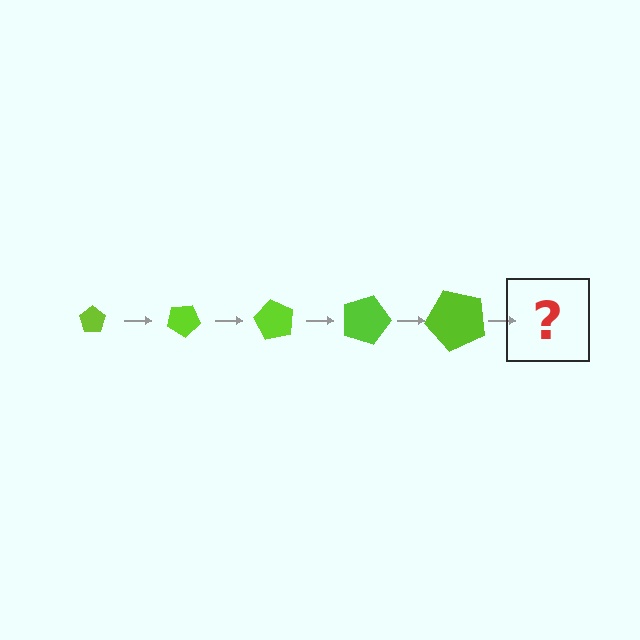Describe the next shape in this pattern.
It should be a pentagon, larger than the previous one and rotated 150 degrees from the start.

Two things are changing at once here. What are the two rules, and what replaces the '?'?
The two rules are that the pentagon grows larger each step and it rotates 30 degrees each step. The '?' should be a pentagon, larger than the previous one and rotated 150 degrees from the start.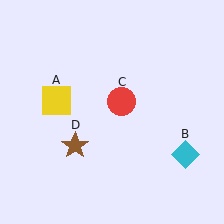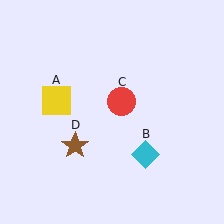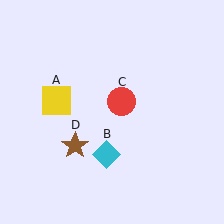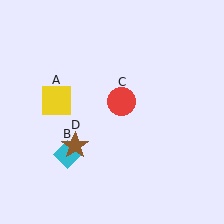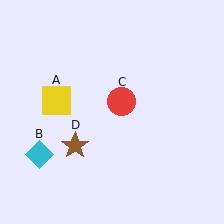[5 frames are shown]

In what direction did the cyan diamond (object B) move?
The cyan diamond (object B) moved left.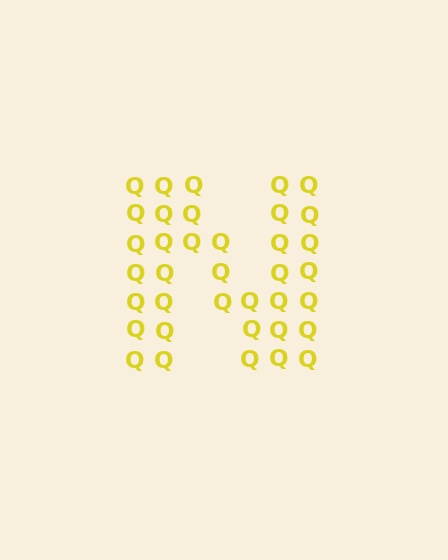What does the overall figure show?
The overall figure shows the letter N.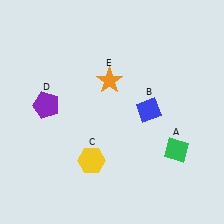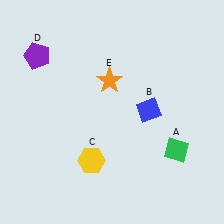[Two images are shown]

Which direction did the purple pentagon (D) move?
The purple pentagon (D) moved up.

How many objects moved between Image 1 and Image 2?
1 object moved between the two images.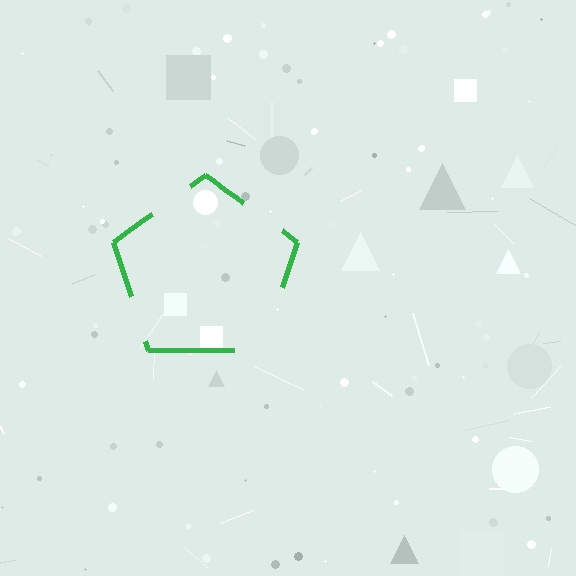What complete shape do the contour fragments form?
The contour fragments form a pentagon.